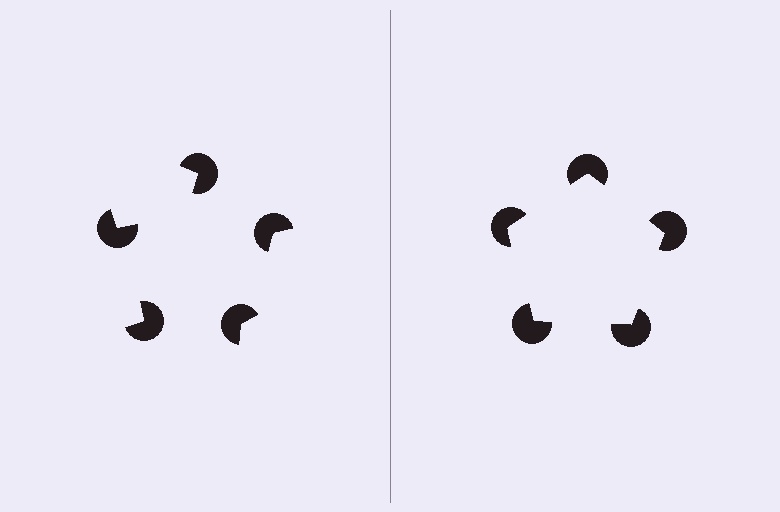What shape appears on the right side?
An illusory pentagon.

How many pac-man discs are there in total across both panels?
10 — 5 on each side.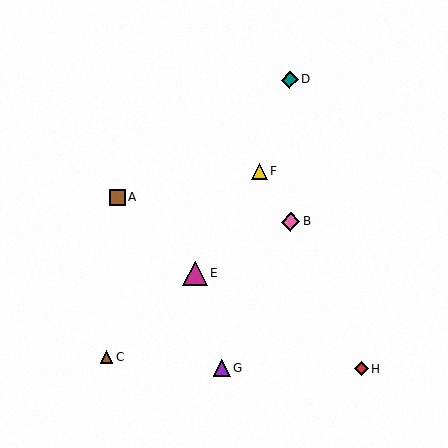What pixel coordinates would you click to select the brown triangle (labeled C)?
Click at (107, 357) to select the brown triangle C.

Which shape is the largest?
The magenta triangle (labeled E) is the largest.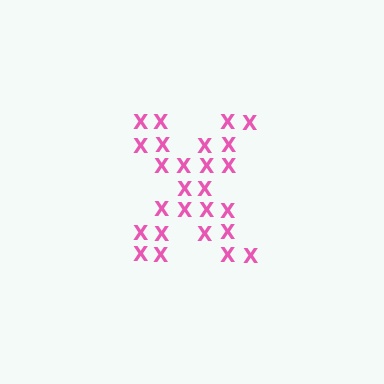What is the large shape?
The large shape is the letter X.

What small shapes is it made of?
It is made of small letter X's.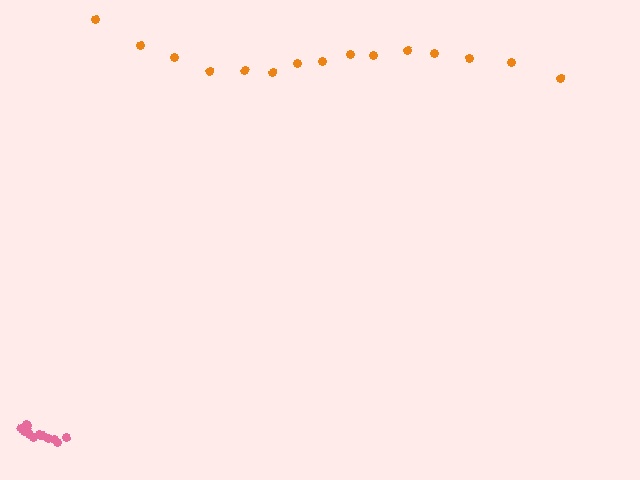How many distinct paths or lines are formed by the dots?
There are 2 distinct paths.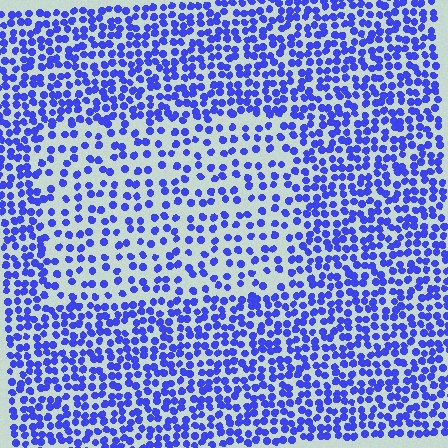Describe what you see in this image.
The image contains small blue elements arranged at two different densities. A rectangle-shaped region is visible where the elements are less densely packed than the surrounding area.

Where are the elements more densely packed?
The elements are more densely packed outside the rectangle boundary.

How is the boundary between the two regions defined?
The boundary is defined by a change in element density (approximately 1.9x ratio). All elements are the same color, size, and shape.